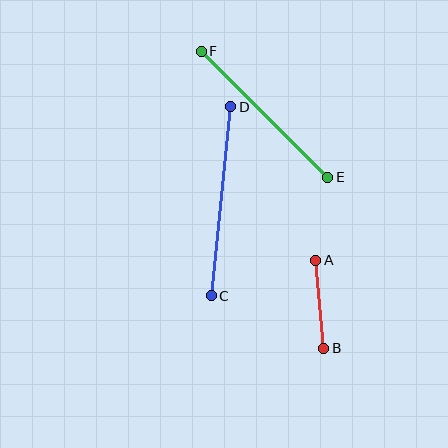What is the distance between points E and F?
The distance is approximately 179 pixels.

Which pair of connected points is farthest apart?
Points C and D are farthest apart.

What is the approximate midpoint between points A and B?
The midpoint is at approximately (320, 304) pixels.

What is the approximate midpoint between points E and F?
The midpoint is at approximately (264, 114) pixels.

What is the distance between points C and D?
The distance is approximately 190 pixels.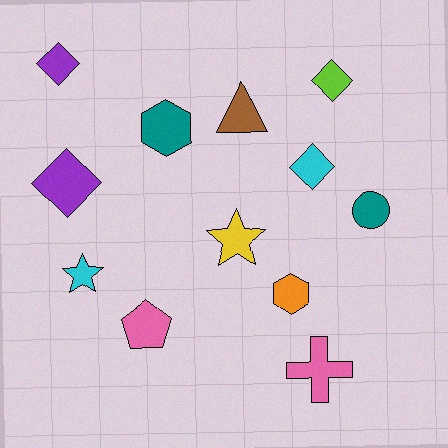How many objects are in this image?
There are 12 objects.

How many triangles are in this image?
There is 1 triangle.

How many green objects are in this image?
There are no green objects.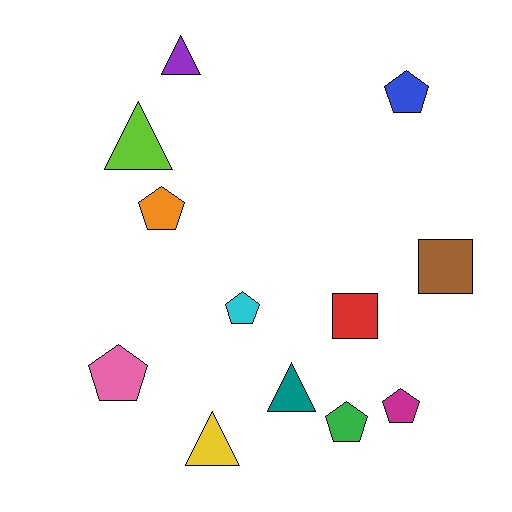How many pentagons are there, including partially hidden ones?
There are 6 pentagons.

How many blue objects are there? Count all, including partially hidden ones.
There is 1 blue object.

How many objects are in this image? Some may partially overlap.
There are 12 objects.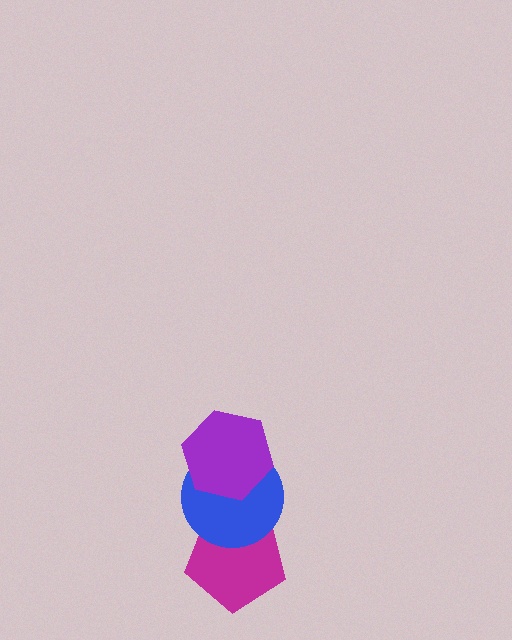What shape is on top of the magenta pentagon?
The blue circle is on top of the magenta pentagon.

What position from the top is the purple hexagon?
The purple hexagon is 1st from the top.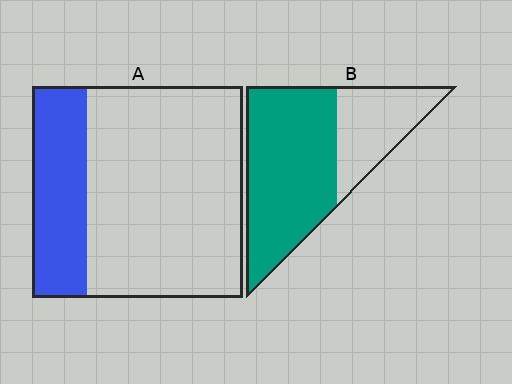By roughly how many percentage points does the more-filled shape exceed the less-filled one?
By roughly 40 percentage points (B over A).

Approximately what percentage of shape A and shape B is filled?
A is approximately 25% and B is approximately 70%.